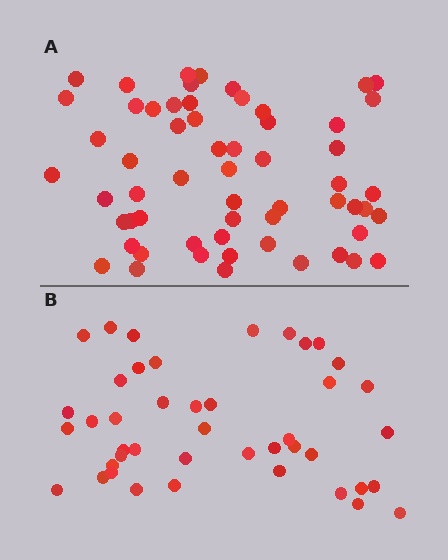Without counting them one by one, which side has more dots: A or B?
Region A (the top region) has more dots.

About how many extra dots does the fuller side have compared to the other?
Region A has approximately 15 more dots than region B.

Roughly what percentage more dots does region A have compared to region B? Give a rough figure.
About 35% more.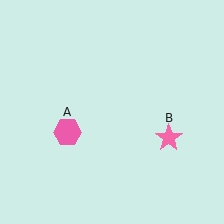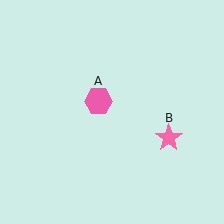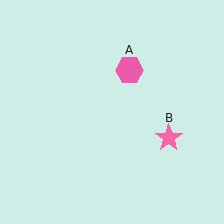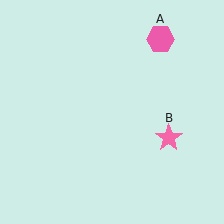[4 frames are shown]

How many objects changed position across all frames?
1 object changed position: pink hexagon (object A).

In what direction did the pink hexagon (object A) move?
The pink hexagon (object A) moved up and to the right.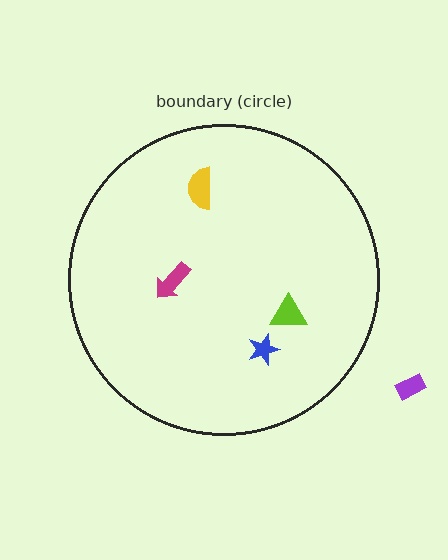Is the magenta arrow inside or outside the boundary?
Inside.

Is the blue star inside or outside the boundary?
Inside.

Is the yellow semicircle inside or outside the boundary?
Inside.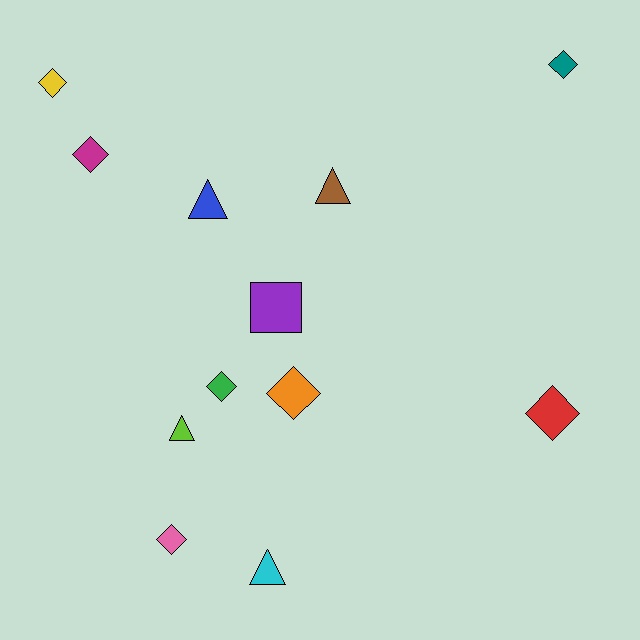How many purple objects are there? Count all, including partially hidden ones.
There is 1 purple object.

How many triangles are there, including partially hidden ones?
There are 4 triangles.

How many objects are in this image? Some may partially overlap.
There are 12 objects.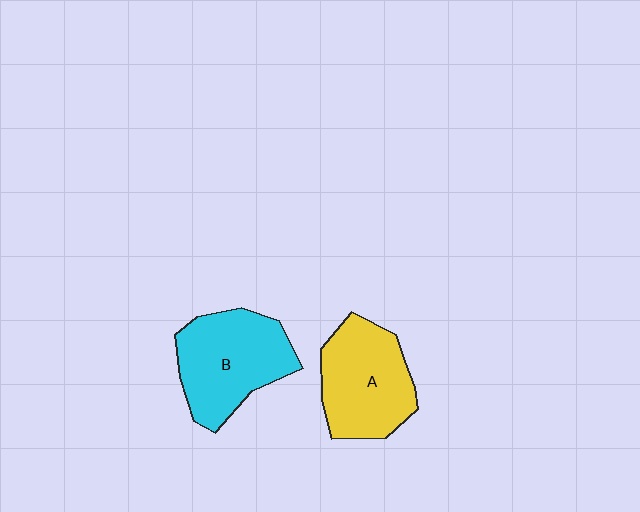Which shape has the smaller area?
Shape A (yellow).